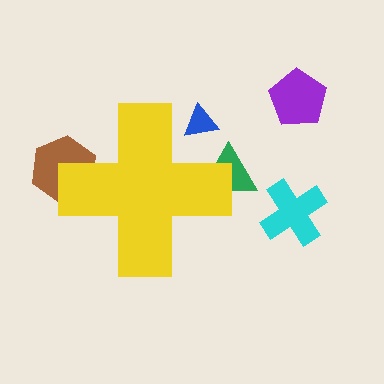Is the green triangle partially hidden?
Yes, the green triangle is partially hidden behind the yellow cross.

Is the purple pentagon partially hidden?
No, the purple pentagon is fully visible.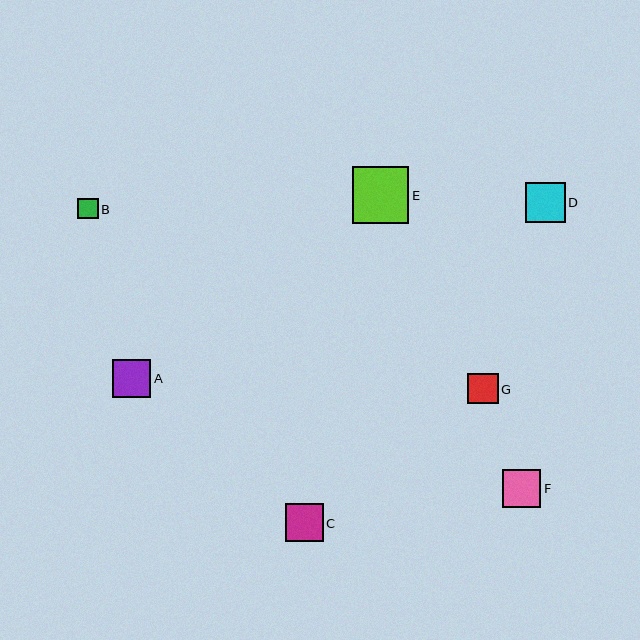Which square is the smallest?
Square B is the smallest with a size of approximately 20 pixels.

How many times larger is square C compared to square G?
Square C is approximately 1.3 times the size of square G.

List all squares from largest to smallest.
From largest to smallest: E, D, F, C, A, G, B.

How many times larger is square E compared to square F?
Square E is approximately 1.4 times the size of square F.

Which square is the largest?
Square E is the largest with a size of approximately 56 pixels.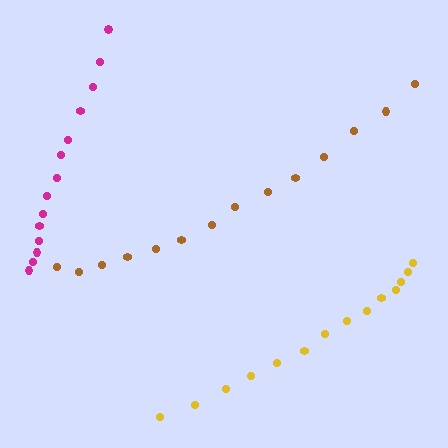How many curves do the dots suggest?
There are 3 distinct paths.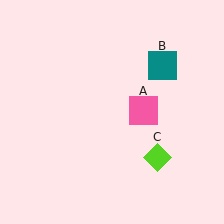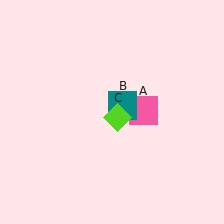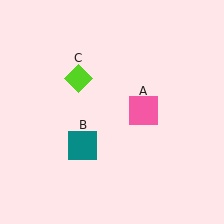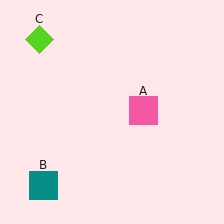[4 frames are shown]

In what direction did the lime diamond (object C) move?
The lime diamond (object C) moved up and to the left.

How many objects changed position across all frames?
2 objects changed position: teal square (object B), lime diamond (object C).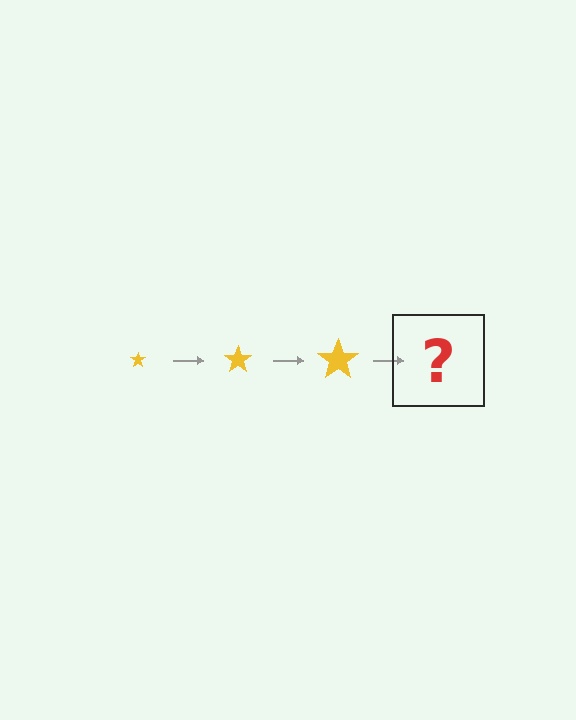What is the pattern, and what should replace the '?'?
The pattern is that the star gets progressively larger each step. The '?' should be a yellow star, larger than the previous one.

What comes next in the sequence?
The next element should be a yellow star, larger than the previous one.